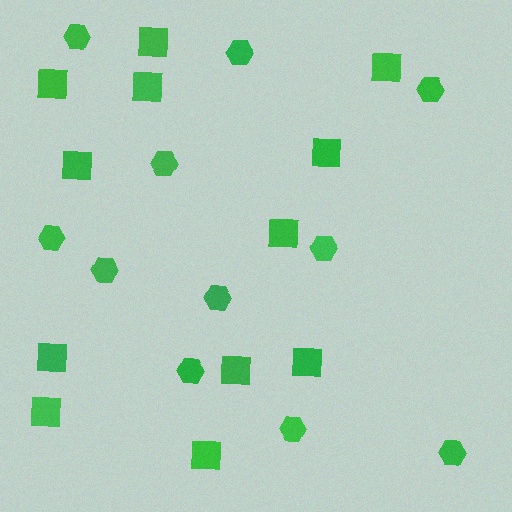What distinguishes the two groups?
There are 2 groups: one group of hexagons (11) and one group of squares (12).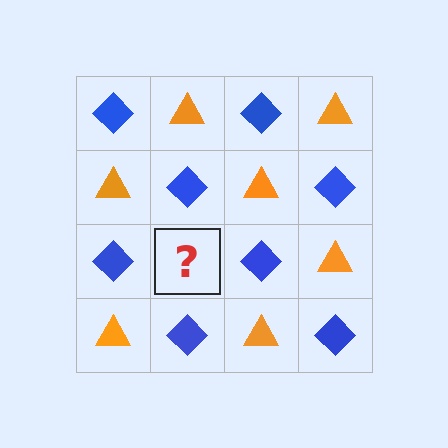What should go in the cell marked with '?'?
The missing cell should contain an orange triangle.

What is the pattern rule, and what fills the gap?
The rule is that it alternates blue diamond and orange triangle in a checkerboard pattern. The gap should be filled with an orange triangle.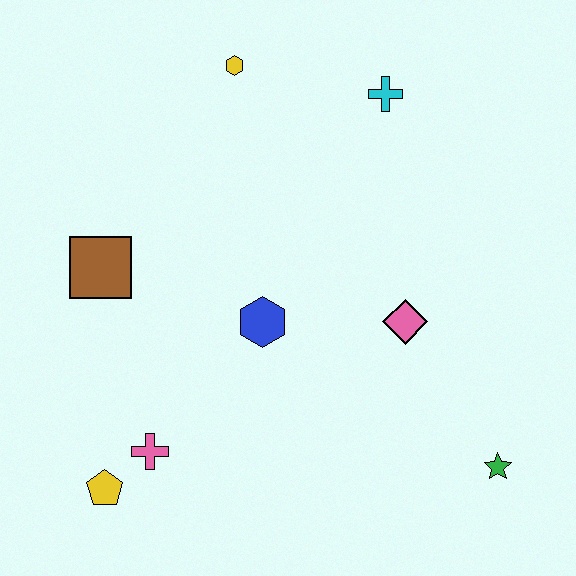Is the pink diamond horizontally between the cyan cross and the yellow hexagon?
No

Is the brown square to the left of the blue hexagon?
Yes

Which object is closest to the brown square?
The blue hexagon is closest to the brown square.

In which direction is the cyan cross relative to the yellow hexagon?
The cyan cross is to the right of the yellow hexagon.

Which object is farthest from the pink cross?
The cyan cross is farthest from the pink cross.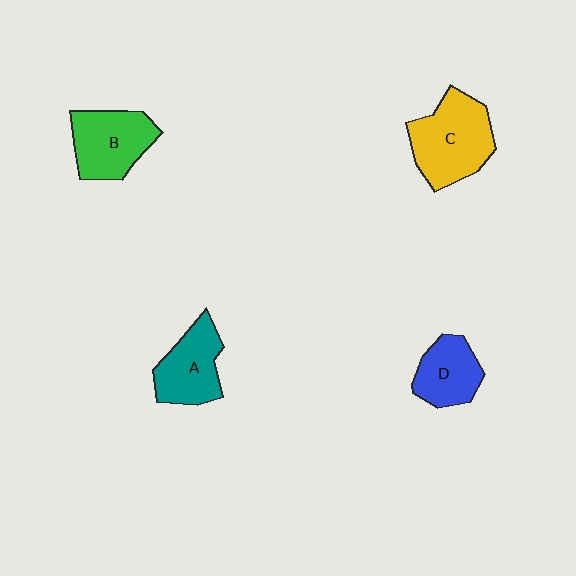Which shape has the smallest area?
Shape D (blue).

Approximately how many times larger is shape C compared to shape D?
Approximately 1.6 times.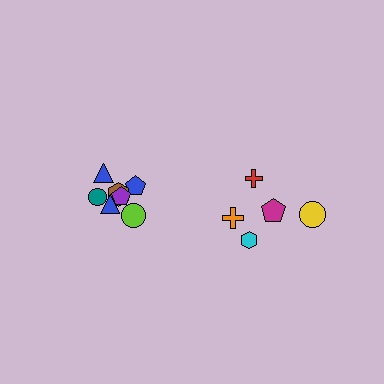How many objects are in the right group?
There are 5 objects.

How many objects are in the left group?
There are 7 objects.